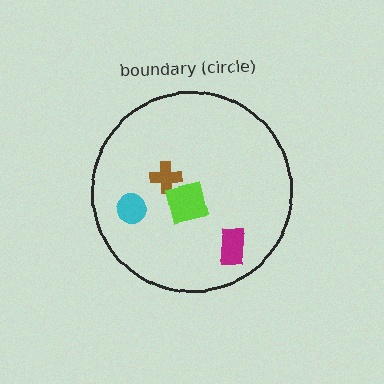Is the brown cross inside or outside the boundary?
Inside.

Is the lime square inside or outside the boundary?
Inside.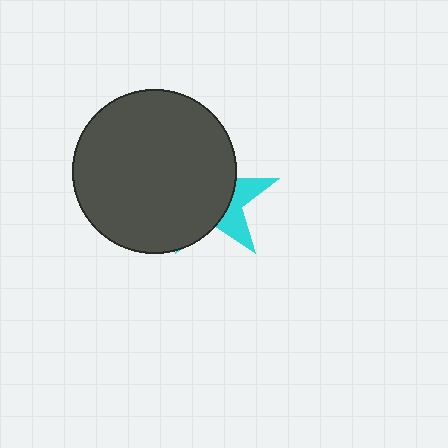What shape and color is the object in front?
The object in front is a dark gray circle.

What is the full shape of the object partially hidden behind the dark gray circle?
The partially hidden object is a cyan star.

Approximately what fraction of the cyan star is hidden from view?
Roughly 69% of the cyan star is hidden behind the dark gray circle.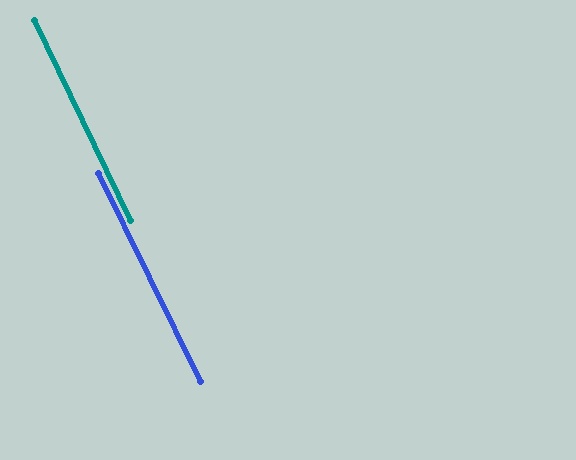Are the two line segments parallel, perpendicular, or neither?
Parallel — their directions differ by only 0.3°.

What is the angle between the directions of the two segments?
Approximately 0 degrees.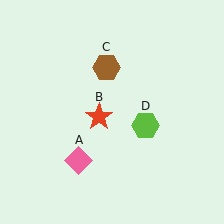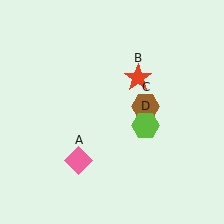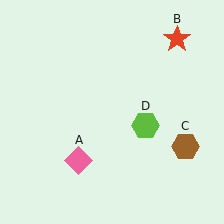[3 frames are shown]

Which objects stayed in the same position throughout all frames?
Pink diamond (object A) and lime hexagon (object D) remained stationary.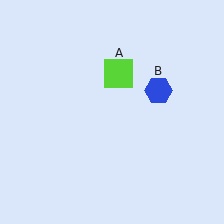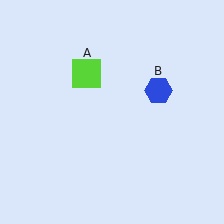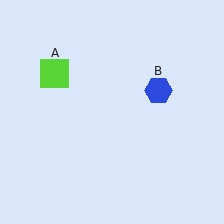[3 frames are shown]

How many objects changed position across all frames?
1 object changed position: lime square (object A).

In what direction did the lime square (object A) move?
The lime square (object A) moved left.